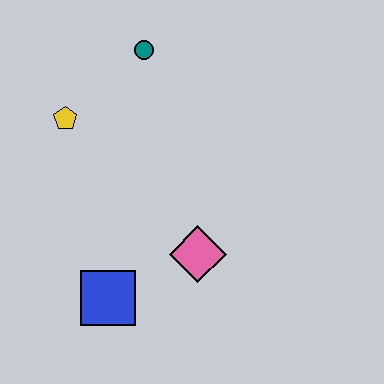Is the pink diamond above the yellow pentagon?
No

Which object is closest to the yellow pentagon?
The teal circle is closest to the yellow pentagon.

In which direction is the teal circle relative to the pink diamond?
The teal circle is above the pink diamond.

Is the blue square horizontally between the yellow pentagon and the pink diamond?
Yes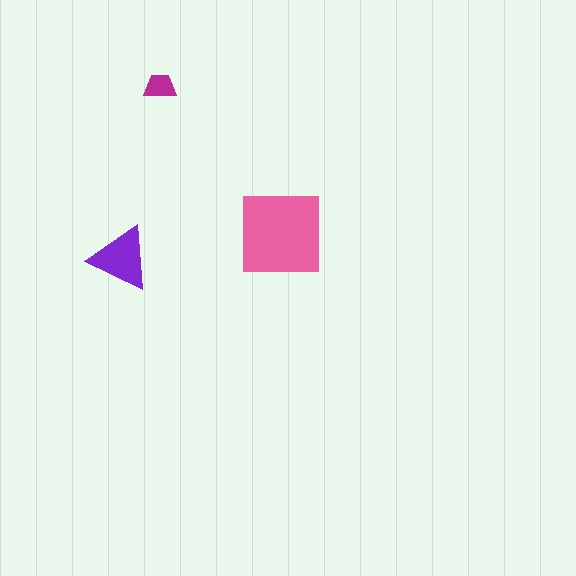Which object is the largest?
The pink square.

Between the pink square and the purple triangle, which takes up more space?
The pink square.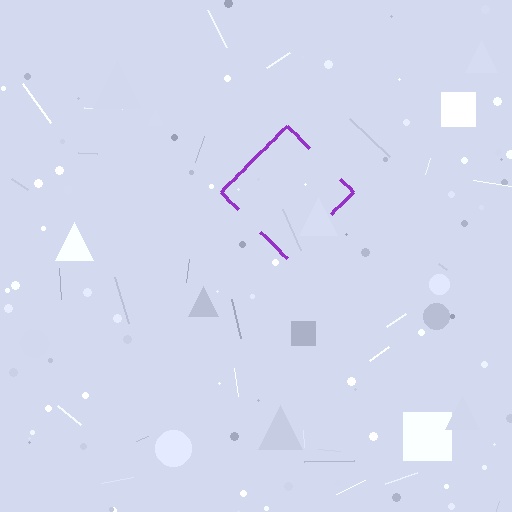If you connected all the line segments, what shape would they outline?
They would outline a diamond.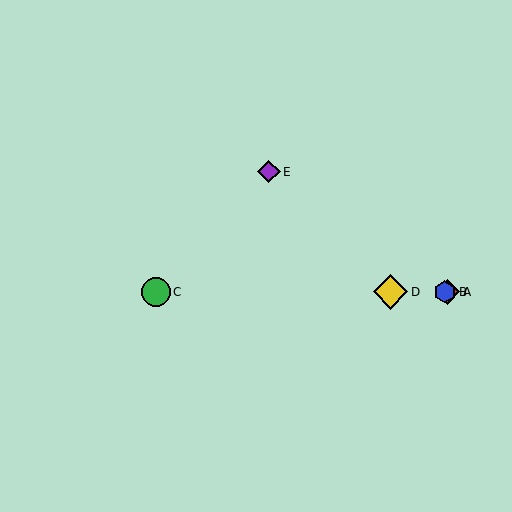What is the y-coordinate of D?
Object D is at y≈292.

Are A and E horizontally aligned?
No, A is at y≈292 and E is at y≈172.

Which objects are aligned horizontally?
Objects A, B, C, D are aligned horizontally.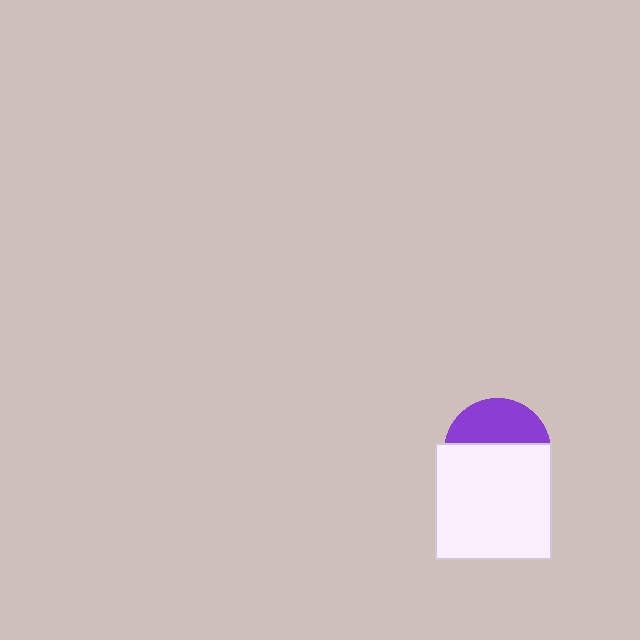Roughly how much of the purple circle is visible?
A small part of it is visible (roughly 40%).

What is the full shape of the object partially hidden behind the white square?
The partially hidden object is a purple circle.